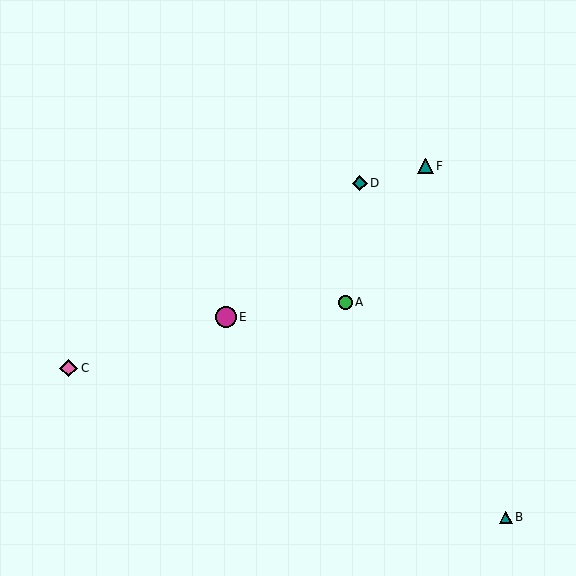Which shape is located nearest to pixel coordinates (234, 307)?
The magenta circle (labeled E) at (226, 317) is nearest to that location.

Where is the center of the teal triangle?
The center of the teal triangle is at (426, 166).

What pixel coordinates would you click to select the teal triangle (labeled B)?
Click at (506, 517) to select the teal triangle B.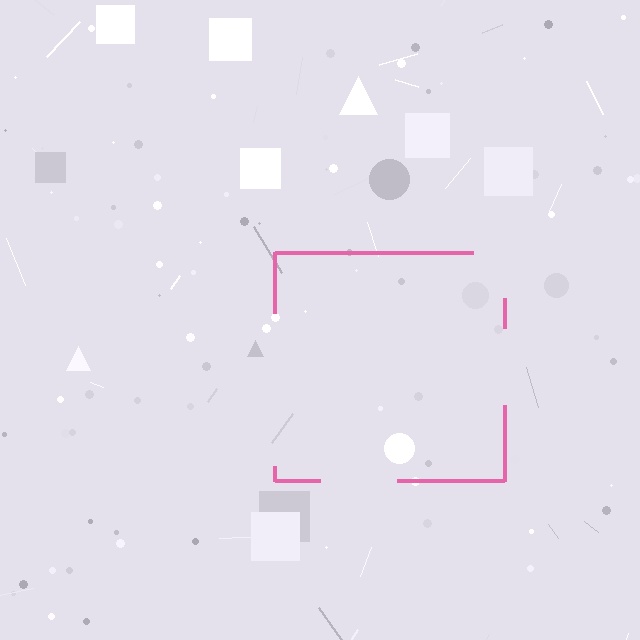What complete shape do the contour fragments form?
The contour fragments form a square.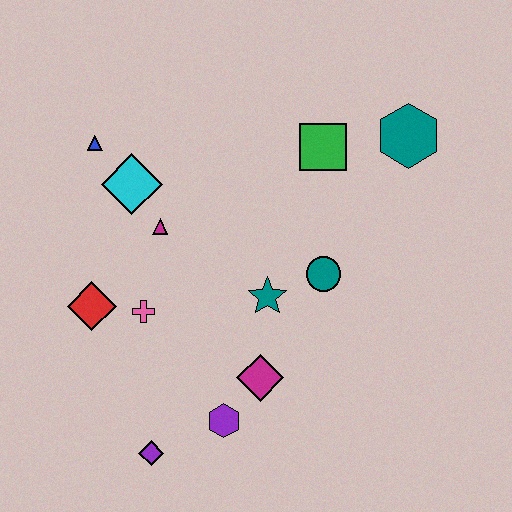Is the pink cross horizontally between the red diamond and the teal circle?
Yes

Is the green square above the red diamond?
Yes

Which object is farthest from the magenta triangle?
The teal hexagon is farthest from the magenta triangle.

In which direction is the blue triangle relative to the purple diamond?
The blue triangle is above the purple diamond.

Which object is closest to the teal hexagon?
The green square is closest to the teal hexagon.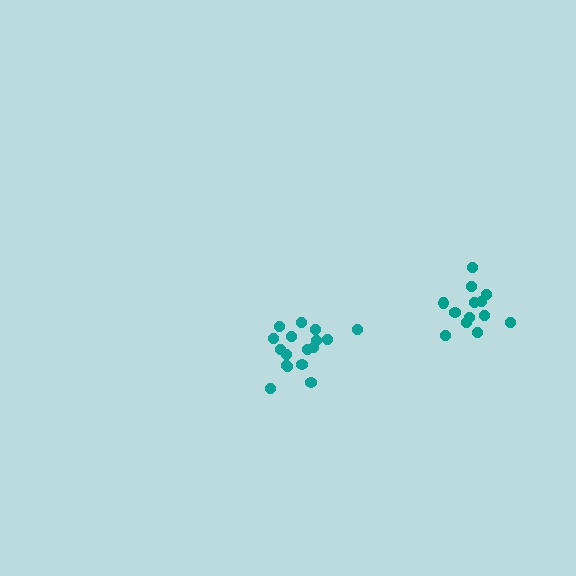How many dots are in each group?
Group 1: 13 dots, Group 2: 17 dots (30 total).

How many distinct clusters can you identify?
There are 2 distinct clusters.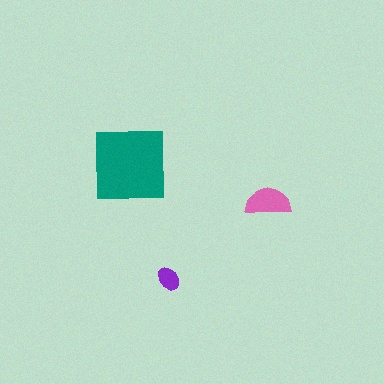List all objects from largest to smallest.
The teal square, the pink semicircle, the purple ellipse.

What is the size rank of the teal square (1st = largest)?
1st.